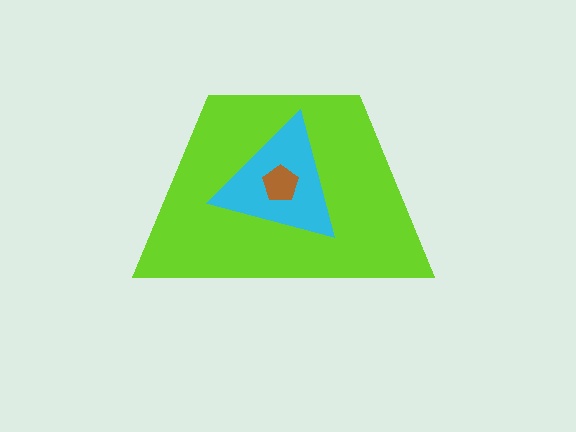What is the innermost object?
The brown pentagon.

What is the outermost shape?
The lime trapezoid.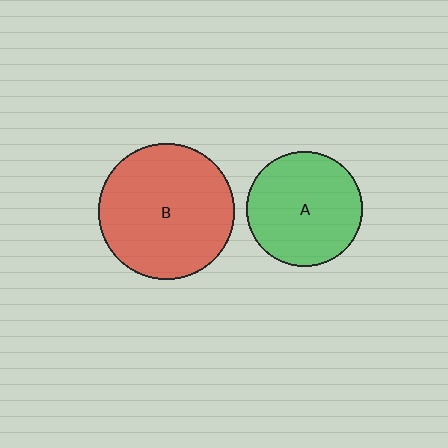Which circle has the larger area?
Circle B (red).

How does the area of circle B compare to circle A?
Approximately 1.4 times.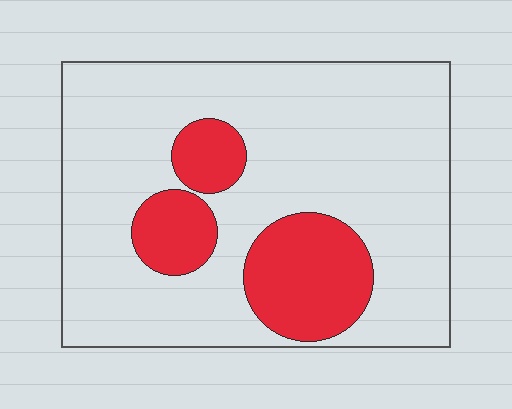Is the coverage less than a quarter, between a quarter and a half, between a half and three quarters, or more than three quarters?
Less than a quarter.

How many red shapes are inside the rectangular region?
3.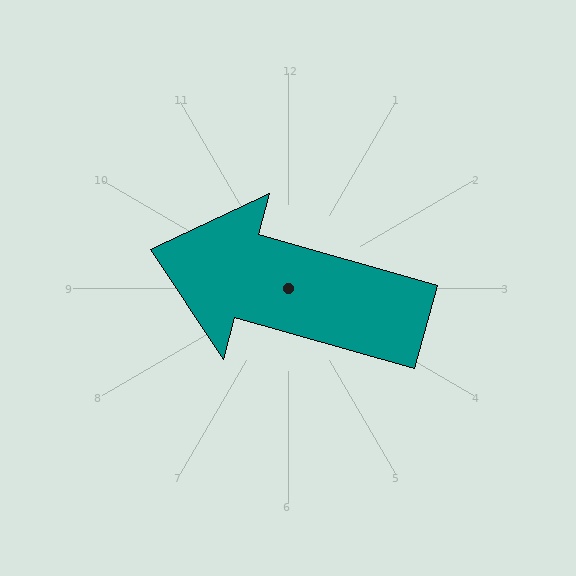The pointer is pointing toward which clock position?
Roughly 10 o'clock.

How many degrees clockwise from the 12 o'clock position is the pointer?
Approximately 286 degrees.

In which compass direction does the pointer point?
West.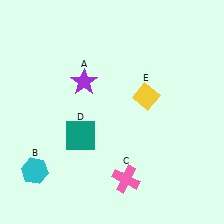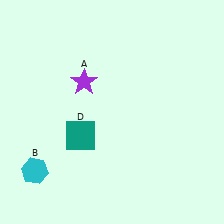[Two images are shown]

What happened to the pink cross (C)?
The pink cross (C) was removed in Image 2. It was in the bottom-right area of Image 1.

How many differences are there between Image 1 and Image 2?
There are 2 differences between the two images.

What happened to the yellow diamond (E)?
The yellow diamond (E) was removed in Image 2. It was in the top-right area of Image 1.